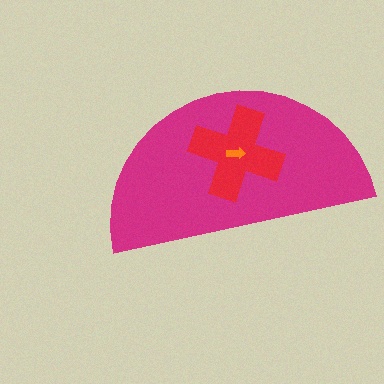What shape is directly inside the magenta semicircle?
The red cross.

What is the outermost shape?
The magenta semicircle.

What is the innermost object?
The orange arrow.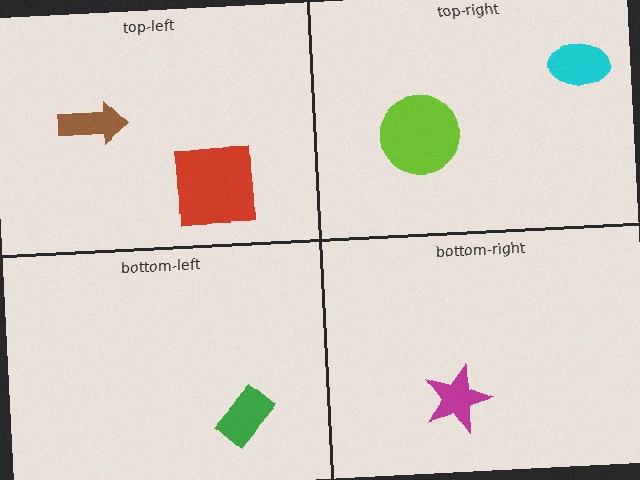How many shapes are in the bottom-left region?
1.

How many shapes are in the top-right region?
2.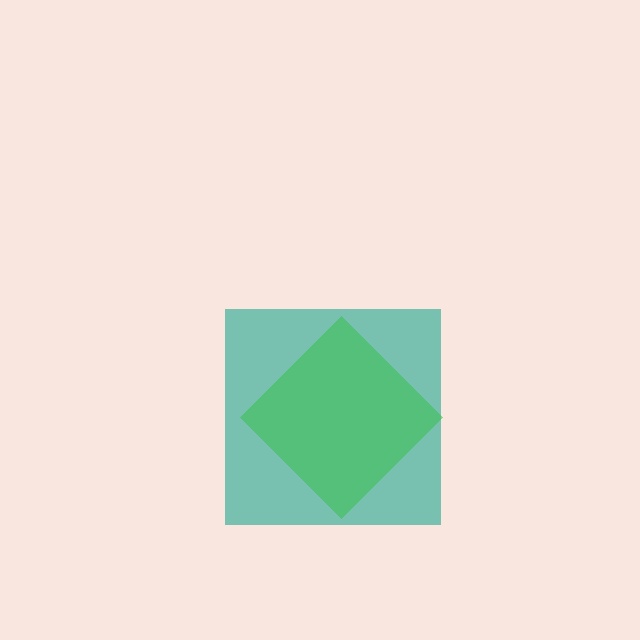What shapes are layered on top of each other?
The layered shapes are: a teal square, a green diamond.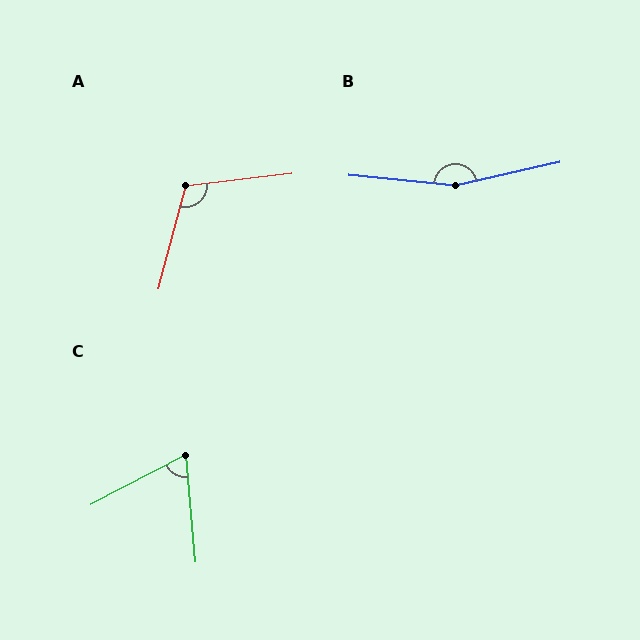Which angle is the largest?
B, at approximately 162 degrees.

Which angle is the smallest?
C, at approximately 67 degrees.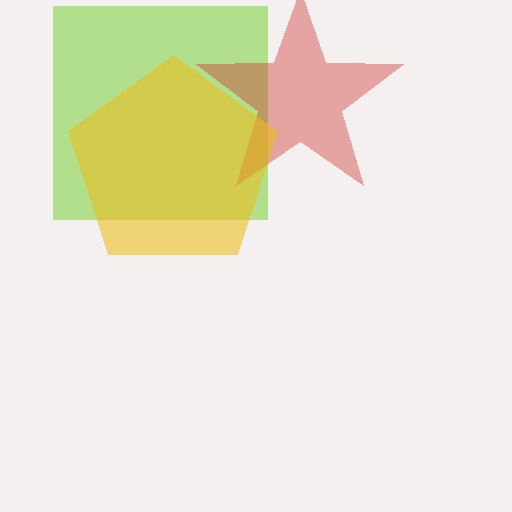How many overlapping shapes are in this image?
There are 3 overlapping shapes in the image.